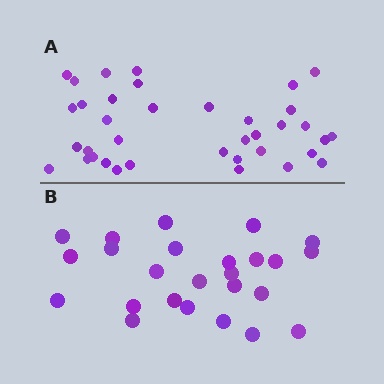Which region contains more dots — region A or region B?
Region A (the top region) has more dots.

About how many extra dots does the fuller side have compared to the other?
Region A has roughly 12 or so more dots than region B.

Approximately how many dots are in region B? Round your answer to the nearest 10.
About 20 dots. (The exact count is 25, which rounds to 20.)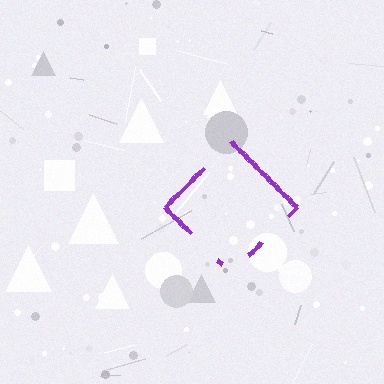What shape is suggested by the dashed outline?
The dashed outline suggests a diamond.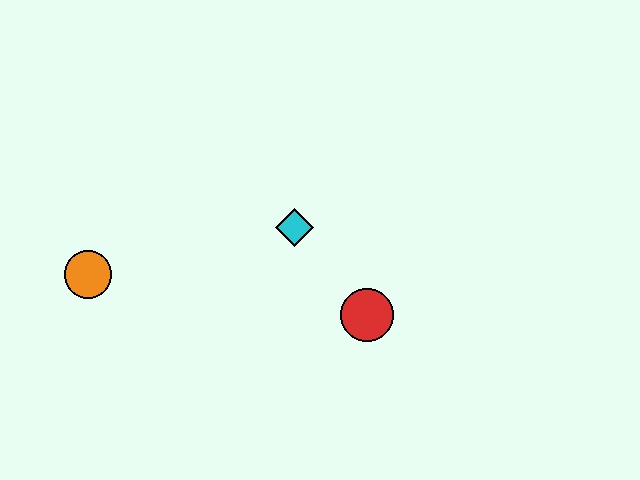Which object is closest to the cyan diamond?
The red circle is closest to the cyan diamond.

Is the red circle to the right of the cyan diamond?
Yes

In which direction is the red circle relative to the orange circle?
The red circle is to the right of the orange circle.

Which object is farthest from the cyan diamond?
The orange circle is farthest from the cyan diamond.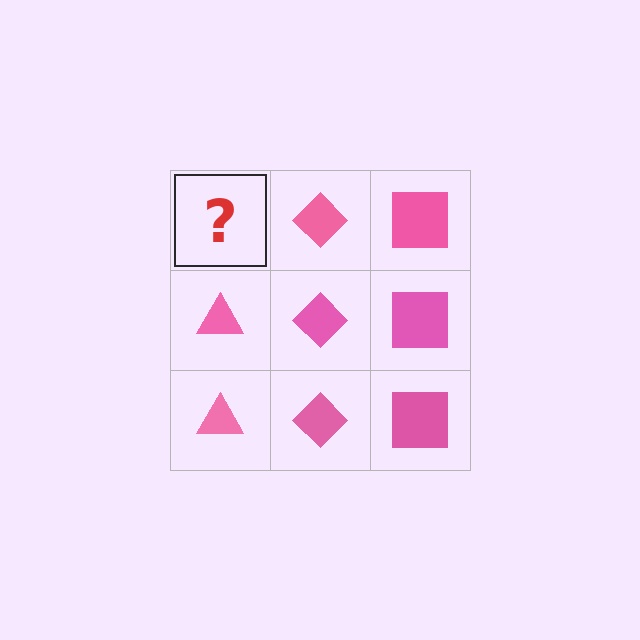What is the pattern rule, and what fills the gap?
The rule is that each column has a consistent shape. The gap should be filled with a pink triangle.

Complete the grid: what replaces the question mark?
The question mark should be replaced with a pink triangle.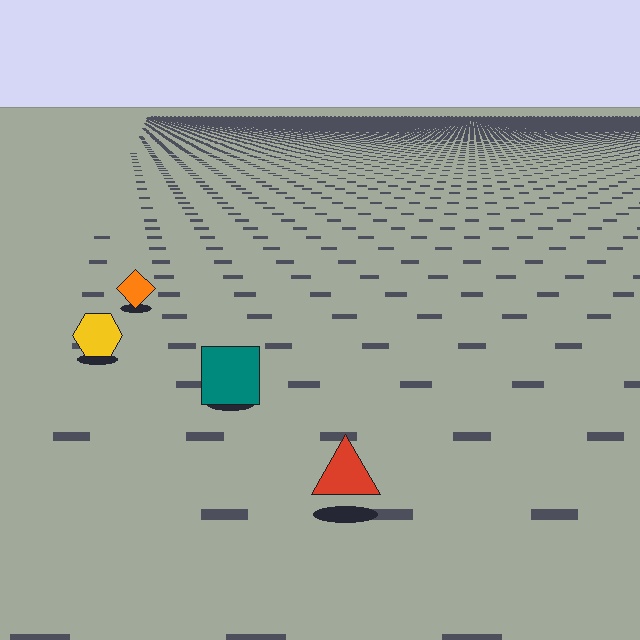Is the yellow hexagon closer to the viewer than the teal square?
No. The teal square is closer — you can tell from the texture gradient: the ground texture is coarser near it.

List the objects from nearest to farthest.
From nearest to farthest: the red triangle, the teal square, the yellow hexagon, the orange diamond.